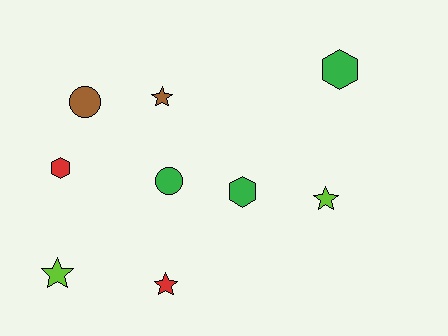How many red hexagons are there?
There is 1 red hexagon.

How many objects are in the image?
There are 9 objects.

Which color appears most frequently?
Green, with 3 objects.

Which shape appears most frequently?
Star, with 4 objects.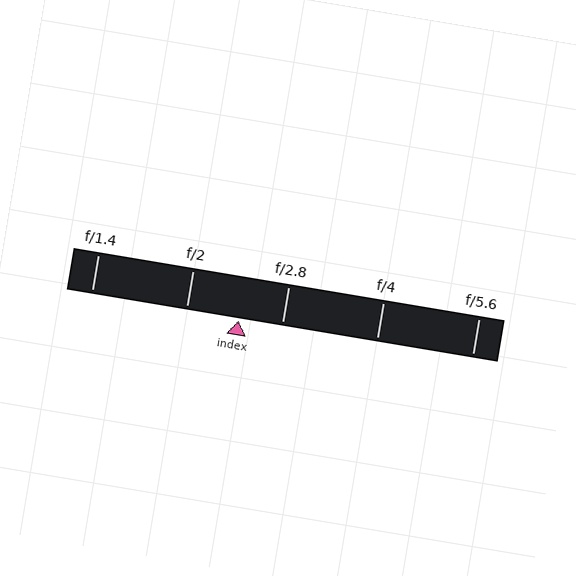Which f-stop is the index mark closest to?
The index mark is closest to f/2.8.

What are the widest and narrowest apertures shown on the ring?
The widest aperture shown is f/1.4 and the narrowest is f/5.6.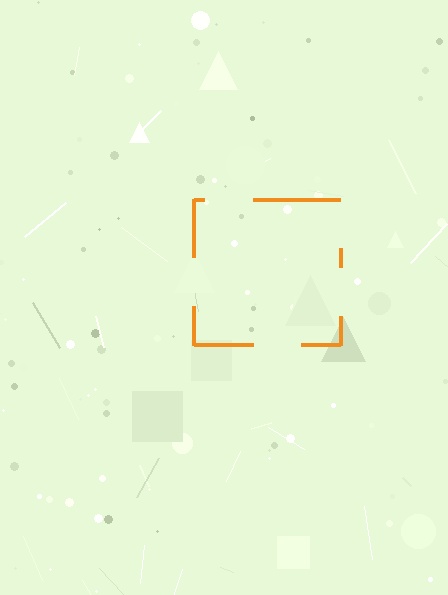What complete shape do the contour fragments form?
The contour fragments form a square.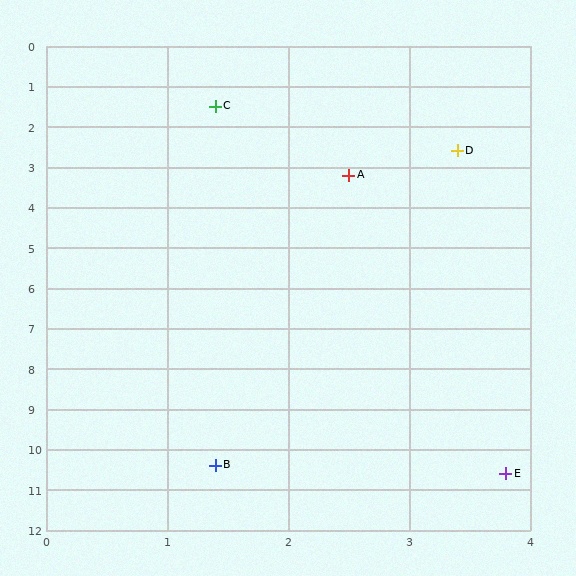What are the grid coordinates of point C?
Point C is at approximately (1.4, 1.5).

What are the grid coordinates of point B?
Point B is at approximately (1.4, 10.4).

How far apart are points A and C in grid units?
Points A and C are about 2.0 grid units apart.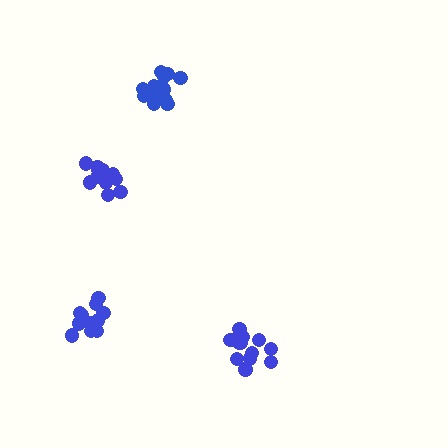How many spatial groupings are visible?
There are 4 spatial groupings.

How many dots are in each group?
Group 1: 13 dots, Group 2: 12 dots, Group 3: 13 dots, Group 4: 13 dots (51 total).